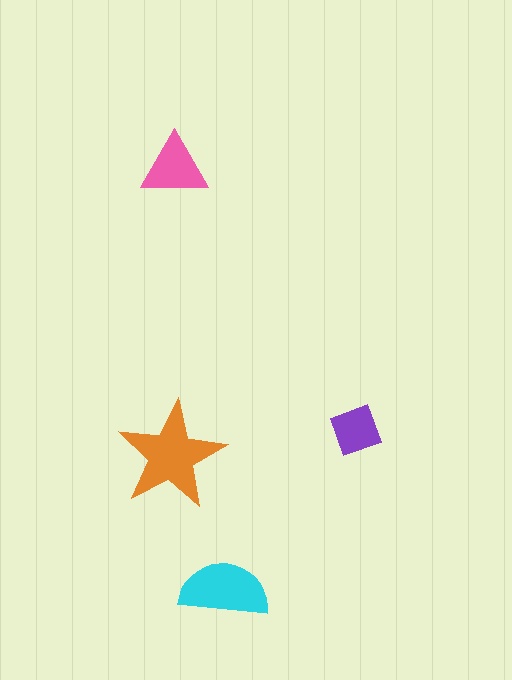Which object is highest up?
The pink triangle is topmost.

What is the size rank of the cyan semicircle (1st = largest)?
2nd.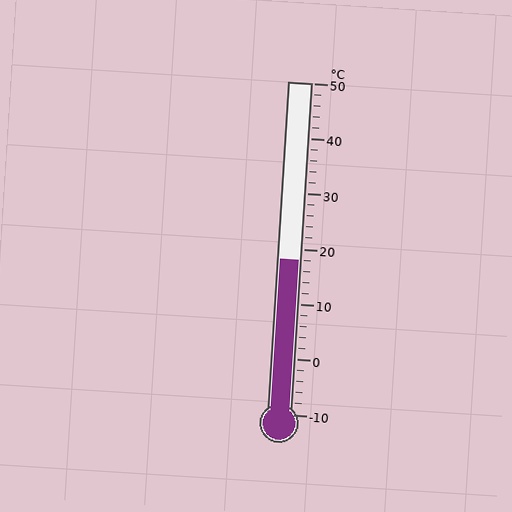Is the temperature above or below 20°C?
The temperature is below 20°C.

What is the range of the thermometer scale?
The thermometer scale ranges from -10°C to 50°C.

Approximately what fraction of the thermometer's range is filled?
The thermometer is filled to approximately 45% of its range.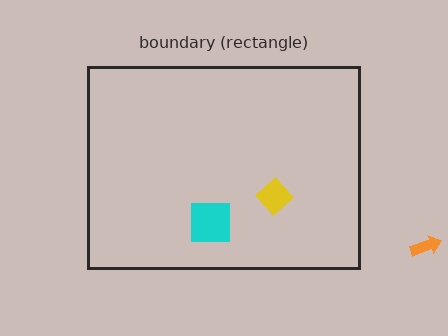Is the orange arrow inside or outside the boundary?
Outside.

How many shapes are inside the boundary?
2 inside, 1 outside.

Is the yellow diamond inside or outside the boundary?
Inside.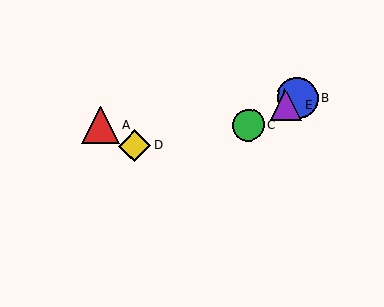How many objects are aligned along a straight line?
3 objects (B, C, E) are aligned along a straight line.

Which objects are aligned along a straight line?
Objects B, C, E are aligned along a straight line.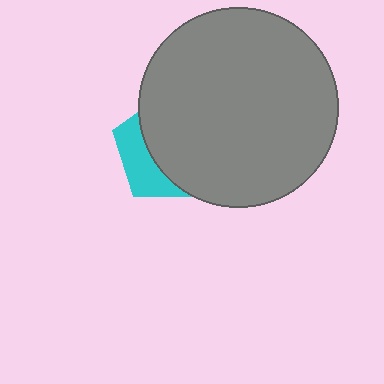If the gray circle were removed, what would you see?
You would see the complete cyan pentagon.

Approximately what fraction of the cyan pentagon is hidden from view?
Roughly 68% of the cyan pentagon is hidden behind the gray circle.